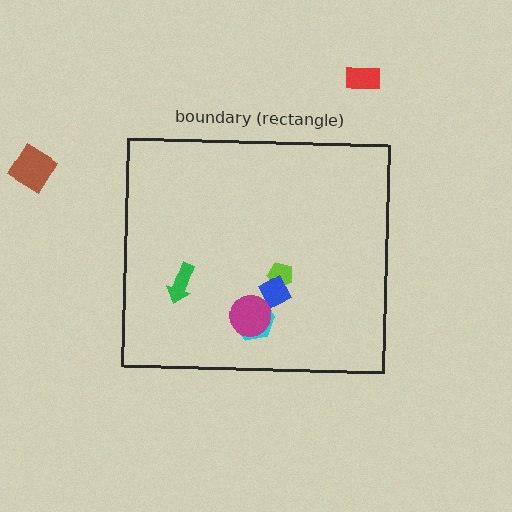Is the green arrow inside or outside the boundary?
Inside.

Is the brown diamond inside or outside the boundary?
Outside.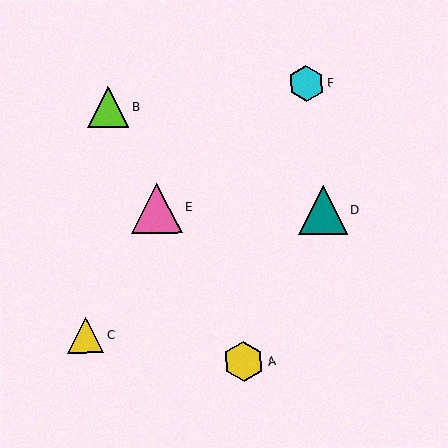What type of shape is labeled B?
Shape B is a lime triangle.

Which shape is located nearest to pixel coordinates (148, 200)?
The pink triangle (labeled E) at (157, 208) is nearest to that location.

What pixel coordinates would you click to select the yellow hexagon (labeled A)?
Click at (244, 362) to select the yellow hexagon A.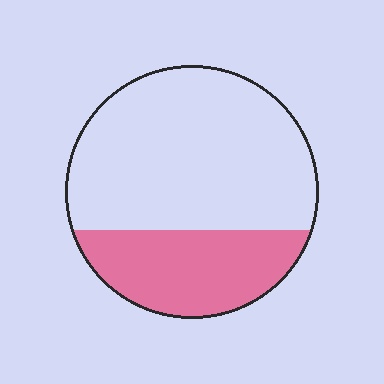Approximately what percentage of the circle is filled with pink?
Approximately 30%.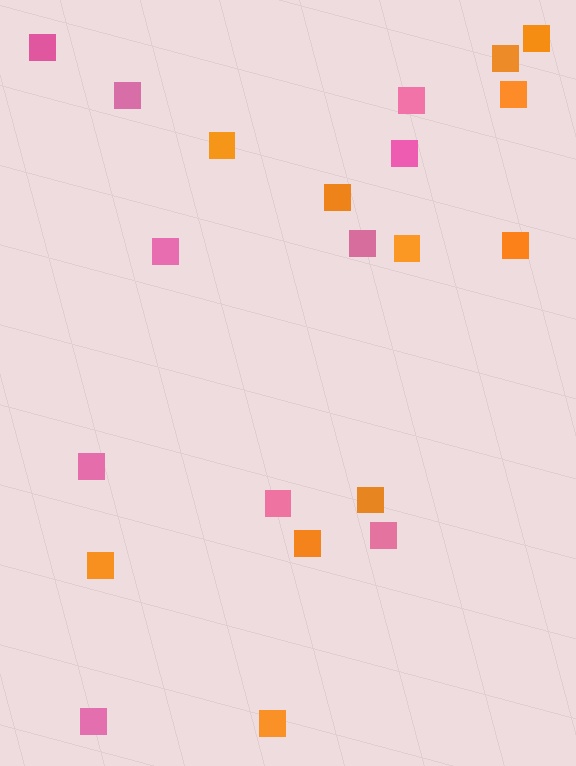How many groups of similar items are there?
There are 2 groups: one group of pink squares (10) and one group of orange squares (11).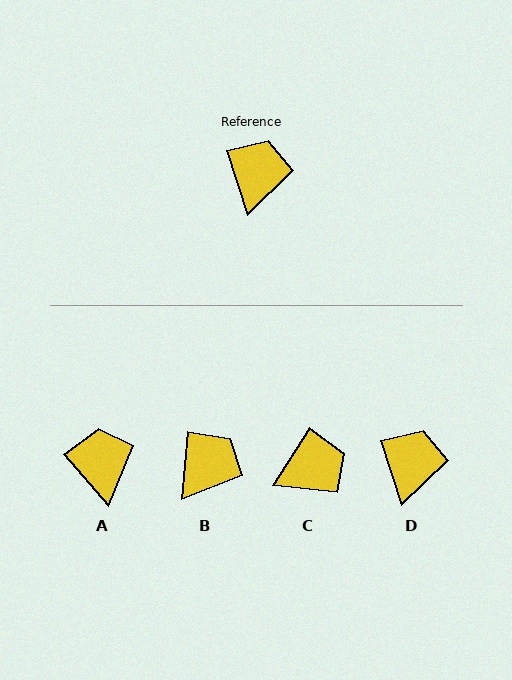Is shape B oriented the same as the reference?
No, it is off by about 23 degrees.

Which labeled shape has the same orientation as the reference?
D.